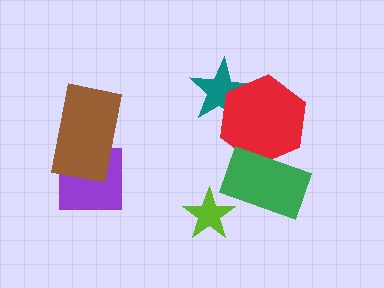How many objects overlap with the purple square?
1 object overlaps with the purple square.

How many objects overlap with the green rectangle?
1 object overlaps with the green rectangle.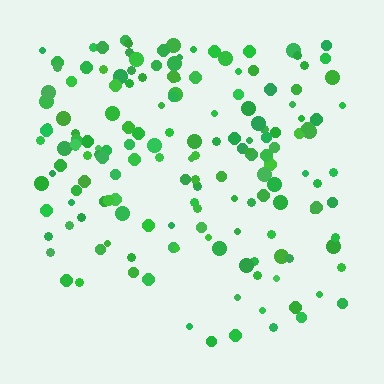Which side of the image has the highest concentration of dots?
The top.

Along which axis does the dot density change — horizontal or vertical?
Vertical.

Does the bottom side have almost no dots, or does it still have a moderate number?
Still a moderate number, just noticeably fewer than the top.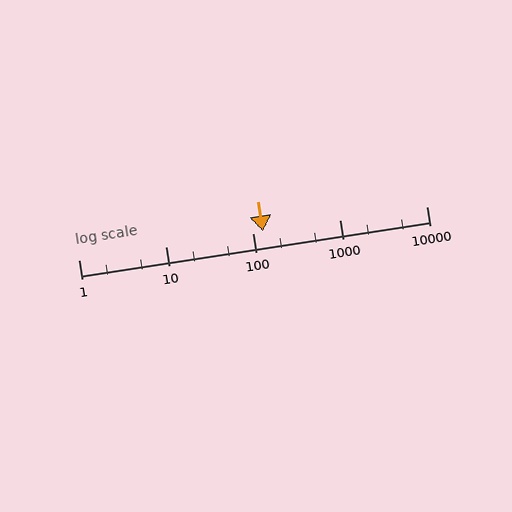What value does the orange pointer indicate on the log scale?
The pointer indicates approximately 130.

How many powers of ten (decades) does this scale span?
The scale spans 4 decades, from 1 to 10000.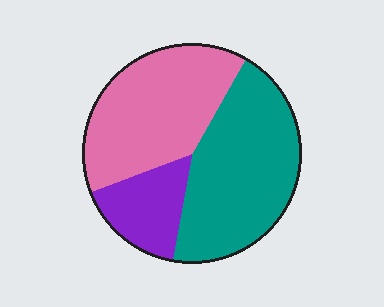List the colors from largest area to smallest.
From largest to smallest: teal, pink, purple.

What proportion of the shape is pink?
Pink covers around 40% of the shape.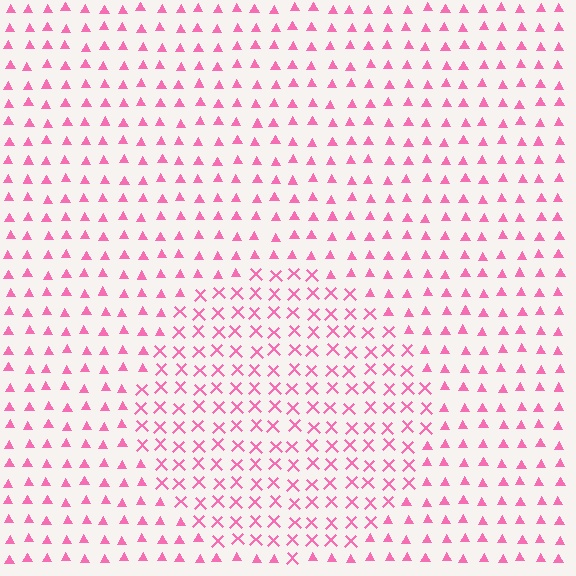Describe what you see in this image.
The image is filled with small pink elements arranged in a uniform grid. A circle-shaped region contains X marks, while the surrounding area contains triangles. The boundary is defined purely by the change in element shape.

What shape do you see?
I see a circle.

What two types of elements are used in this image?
The image uses X marks inside the circle region and triangles outside it.